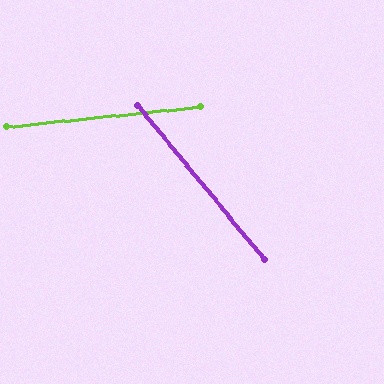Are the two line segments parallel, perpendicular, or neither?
Neither parallel nor perpendicular — they differ by about 57°.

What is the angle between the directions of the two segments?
Approximately 57 degrees.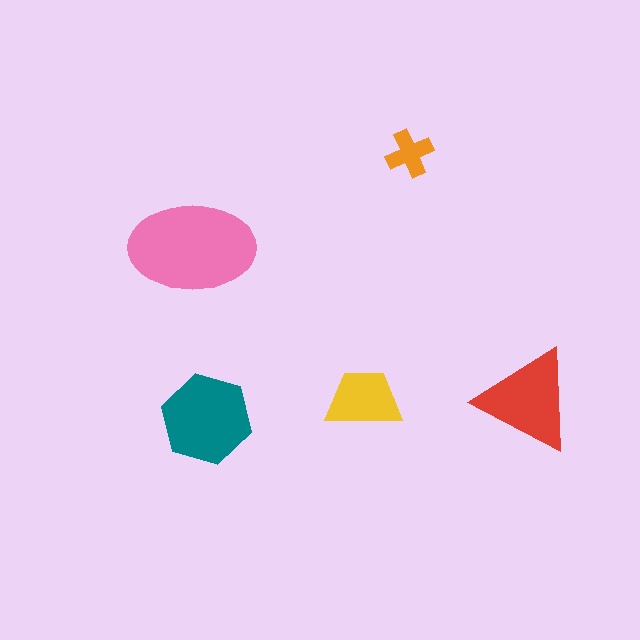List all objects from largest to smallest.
The pink ellipse, the teal hexagon, the red triangle, the yellow trapezoid, the orange cross.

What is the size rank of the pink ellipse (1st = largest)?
1st.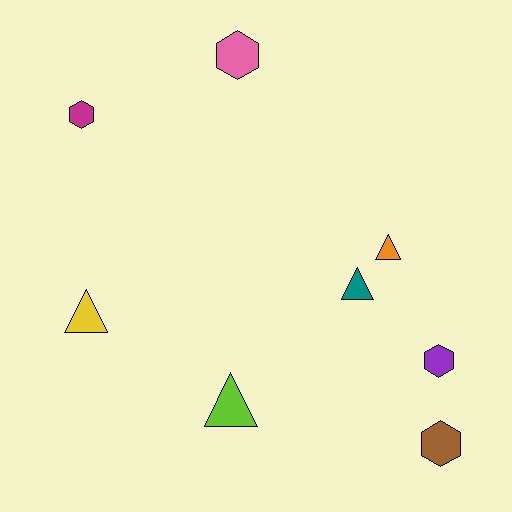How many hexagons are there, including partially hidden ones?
There are 4 hexagons.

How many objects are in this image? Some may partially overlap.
There are 8 objects.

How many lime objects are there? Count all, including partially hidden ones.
There is 1 lime object.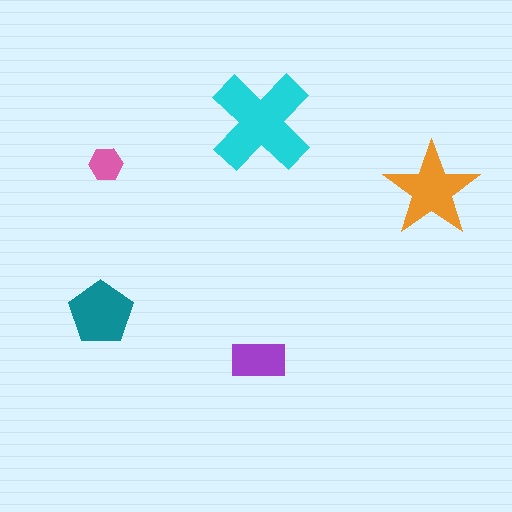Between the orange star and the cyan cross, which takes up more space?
The cyan cross.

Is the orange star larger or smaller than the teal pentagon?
Larger.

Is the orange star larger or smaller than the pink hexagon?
Larger.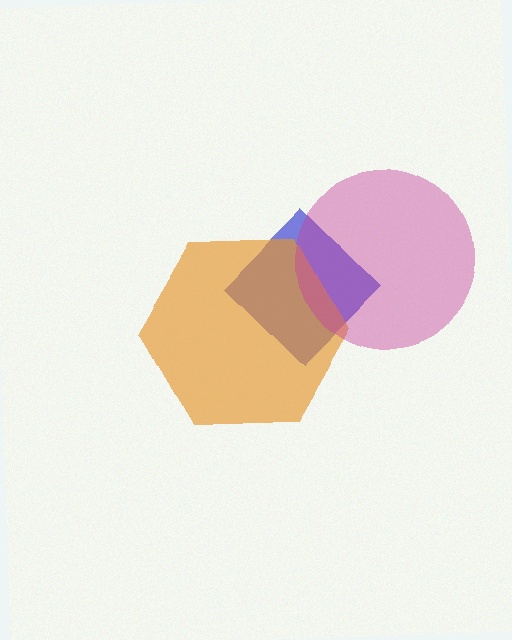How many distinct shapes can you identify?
There are 3 distinct shapes: a blue diamond, an orange hexagon, a magenta circle.